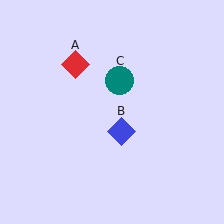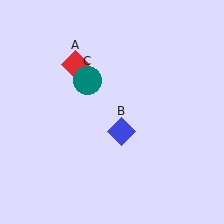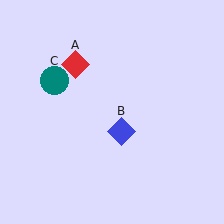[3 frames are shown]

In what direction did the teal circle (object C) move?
The teal circle (object C) moved left.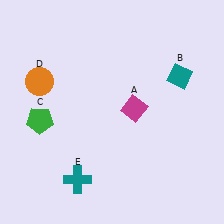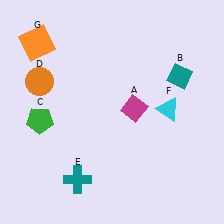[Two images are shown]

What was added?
A cyan triangle (F), an orange square (G) were added in Image 2.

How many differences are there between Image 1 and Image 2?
There are 2 differences between the two images.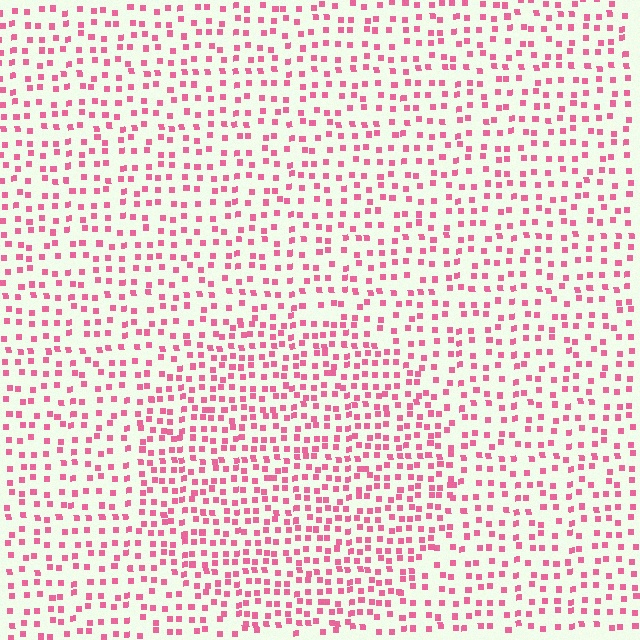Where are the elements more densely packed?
The elements are more densely packed inside the circle boundary.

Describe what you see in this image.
The image contains small pink elements arranged at two different densities. A circle-shaped region is visible where the elements are more densely packed than the surrounding area.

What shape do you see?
I see a circle.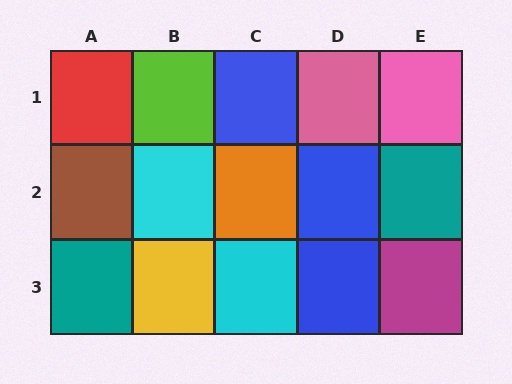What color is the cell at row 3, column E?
Magenta.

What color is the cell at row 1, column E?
Pink.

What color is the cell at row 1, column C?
Blue.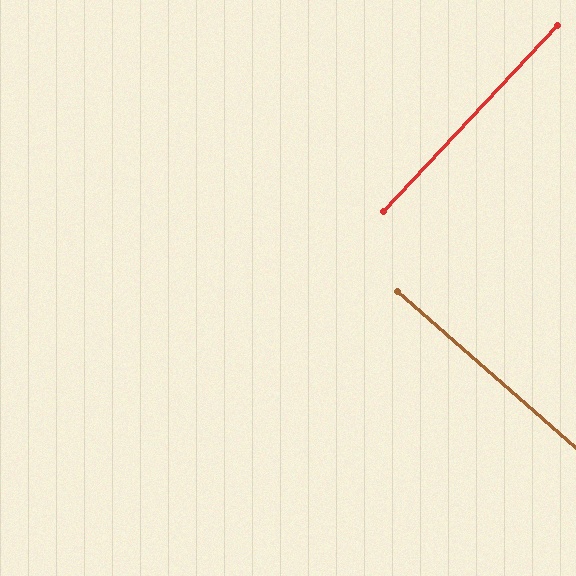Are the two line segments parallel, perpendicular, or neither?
Perpendicular — they meet at approximately 88°.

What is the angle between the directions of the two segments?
Approximately 88 degrees.